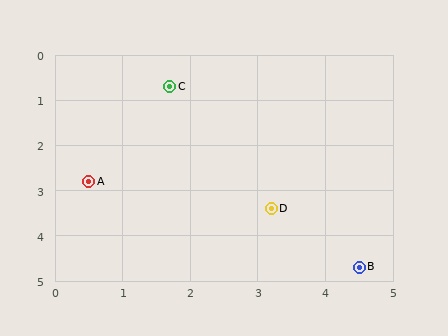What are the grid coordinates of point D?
Point D is at approximately (3.2, 3.4).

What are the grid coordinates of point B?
Point B is at approximately (4.5, 4.7).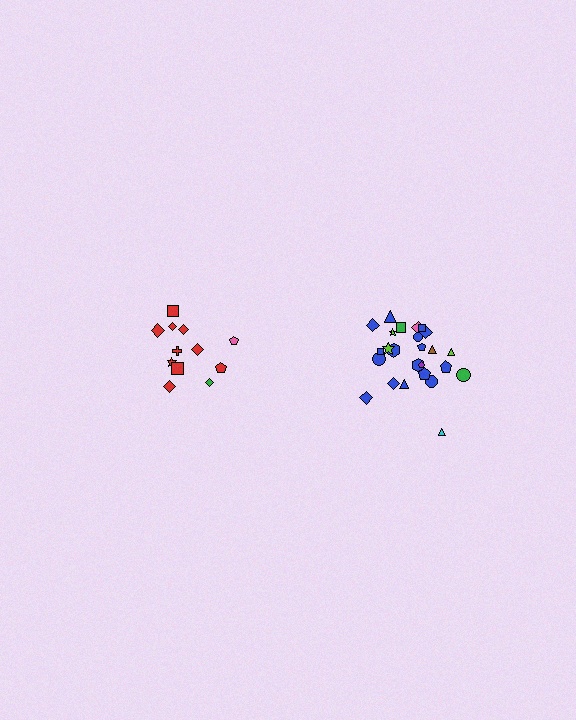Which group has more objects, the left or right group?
The right group.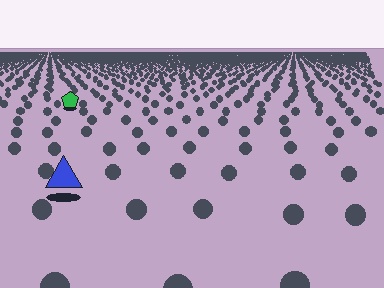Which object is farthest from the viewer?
The green pentagon is farthest from the viewer. It appears smaller and the ground texture around it is denser.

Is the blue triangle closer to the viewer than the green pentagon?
Yes. The blue triangle is closer — you can tell from the texture gradient: the ground texture is coarser near it.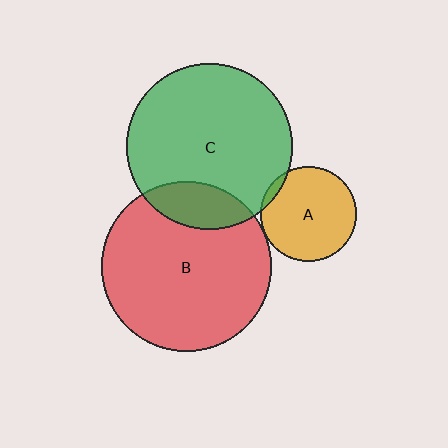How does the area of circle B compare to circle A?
Approximately 3.2 times.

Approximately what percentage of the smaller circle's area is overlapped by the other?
Approximately 15%.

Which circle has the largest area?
Circle B (red).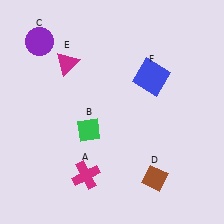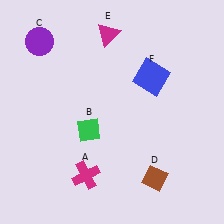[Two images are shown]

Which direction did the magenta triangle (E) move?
The magenta triangle (E) moved right.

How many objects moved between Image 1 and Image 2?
1 object moved between the two images.